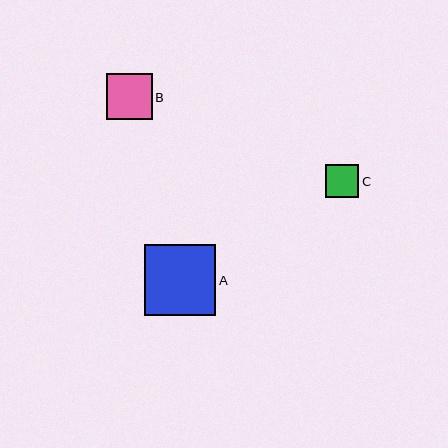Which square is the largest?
Square A is the largest with a size of approximately 71 pixels.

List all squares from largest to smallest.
From largest to smallest: A, B, C.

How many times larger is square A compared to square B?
Square A is approximately 1.5 times the size of square B.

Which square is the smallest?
Square C is the smallest with a size of approximately 33 pixels.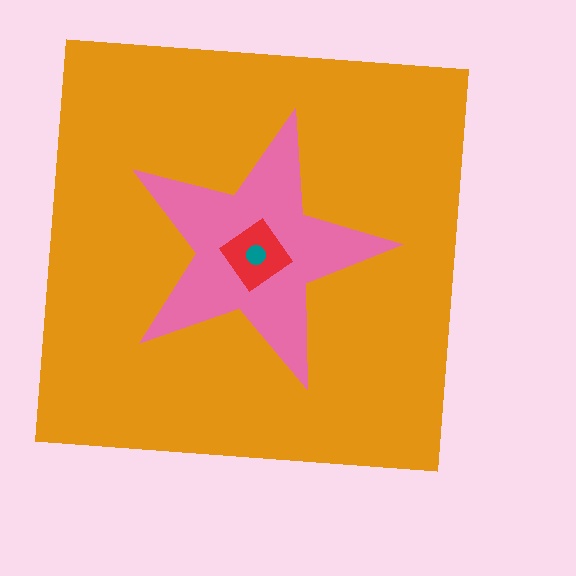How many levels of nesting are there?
4.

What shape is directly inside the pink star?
The red diamond.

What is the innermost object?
The teal circle.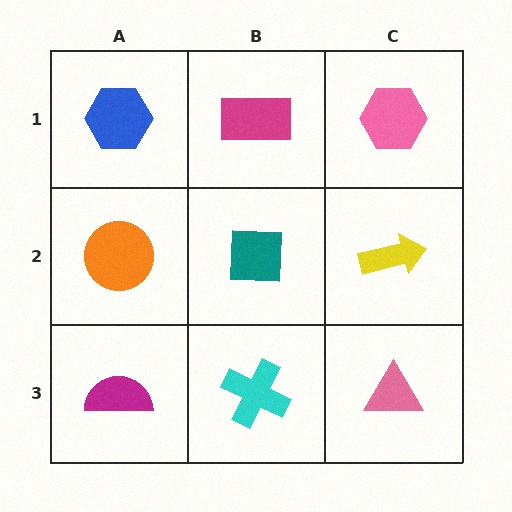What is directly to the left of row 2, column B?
An orange circle.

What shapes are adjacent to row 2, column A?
A blue hexagon (row 1, column A), a magenta semicircle (row 3, column A), a teal square (row 2, column B).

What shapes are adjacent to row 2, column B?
A magenta rectangle (row 1, column B), a cyan cross (row 3, column B), an orange circle (row 2, column A), a yellow arrow (row 2, column C).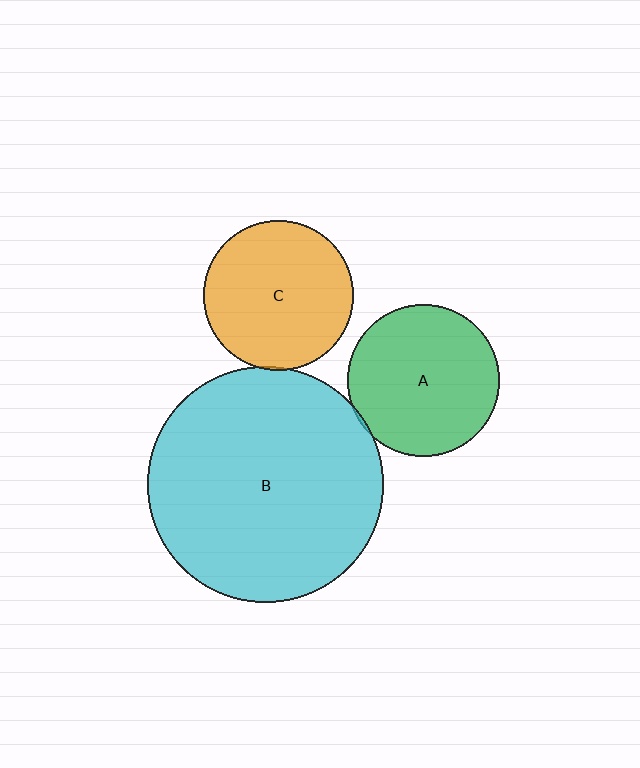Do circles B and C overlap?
Yes.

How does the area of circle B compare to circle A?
Approximately 2.4 times.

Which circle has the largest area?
Circle B (cyan).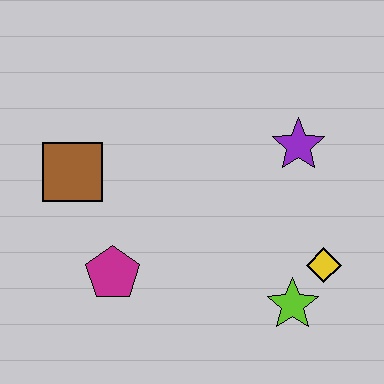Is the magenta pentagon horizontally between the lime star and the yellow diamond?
No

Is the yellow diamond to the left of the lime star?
No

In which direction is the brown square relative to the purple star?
The brown square is to the left of the purple star.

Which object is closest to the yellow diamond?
The lime star is closest to the yellow diamond.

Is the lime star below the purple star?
Yes